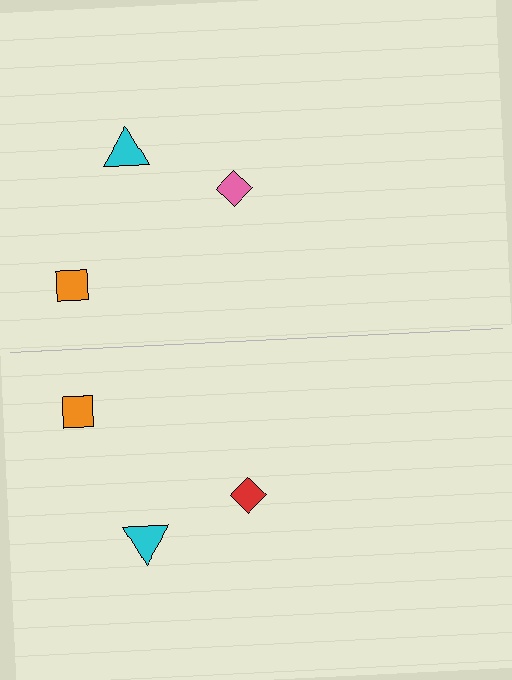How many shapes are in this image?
There are 6 shapes in this image.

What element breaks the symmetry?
The red diamond on the bottom side breaks the symmetry — its mirror counterpart is pink.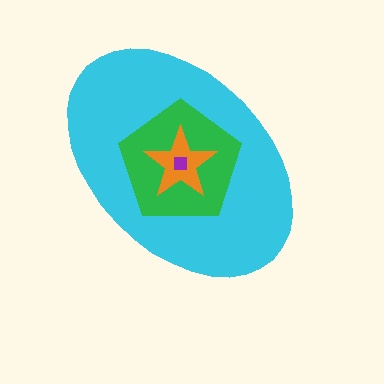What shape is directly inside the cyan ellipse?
The green pentagon.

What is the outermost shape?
The cyan ellipse.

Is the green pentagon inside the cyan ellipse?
Yes.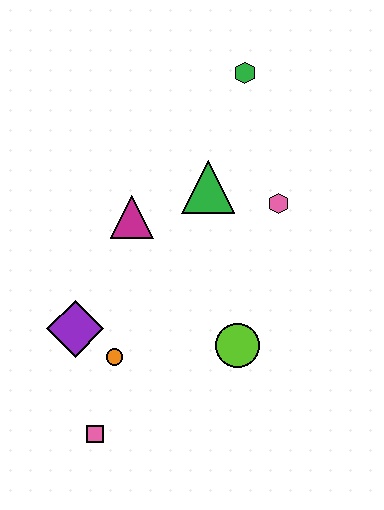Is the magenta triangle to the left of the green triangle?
Yes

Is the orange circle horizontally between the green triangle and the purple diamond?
Yes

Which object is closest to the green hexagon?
The green triangle is closest to the green hexagon.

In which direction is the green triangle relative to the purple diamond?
The green triangle is above the purple diamond.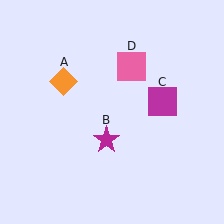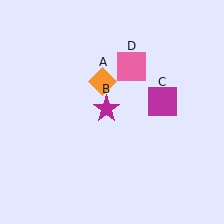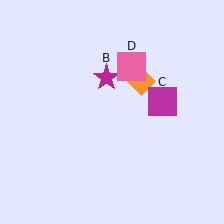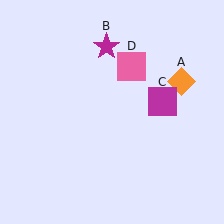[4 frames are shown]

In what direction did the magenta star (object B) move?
The magenta star (object B) moved up.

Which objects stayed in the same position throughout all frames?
Magenta square (object C) and pink square (object D) remained stationary.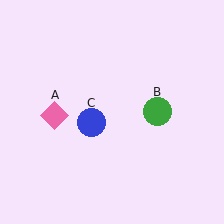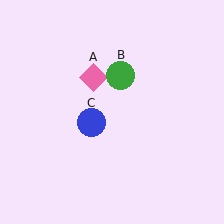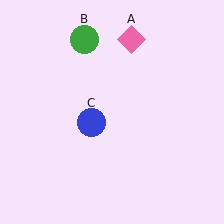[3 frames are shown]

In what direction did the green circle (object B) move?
The green circle (object B) moved up and to the left.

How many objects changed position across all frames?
2 objects changed position: pink diamond (object A), green circle (object B).